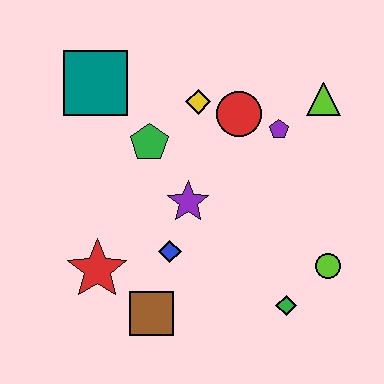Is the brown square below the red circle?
Yes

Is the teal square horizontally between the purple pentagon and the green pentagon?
No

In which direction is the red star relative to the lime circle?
The red star is to the left of the lime circle.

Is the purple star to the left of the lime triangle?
Yes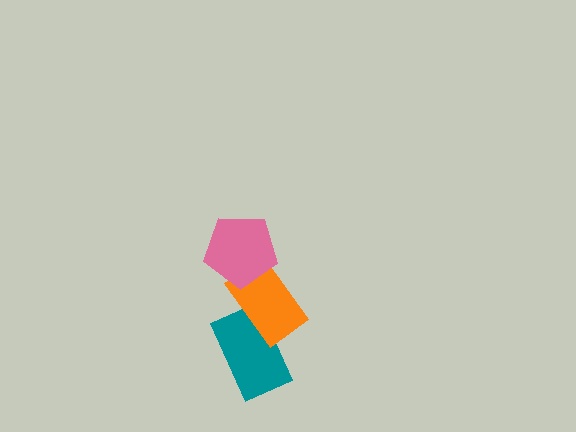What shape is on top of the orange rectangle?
The pink pentagon is on top of the orange rectangle.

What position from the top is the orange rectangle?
The orange rectangle is 2nd from the top.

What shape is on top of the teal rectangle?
The orange rectangle is on top of the teal rectangle.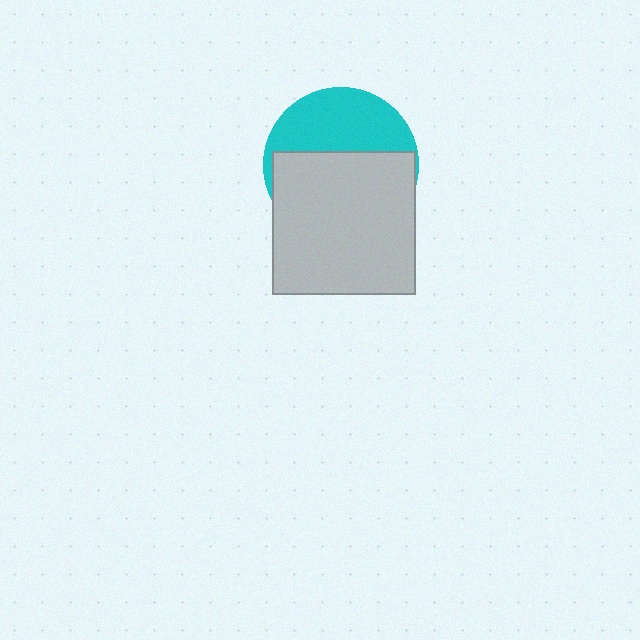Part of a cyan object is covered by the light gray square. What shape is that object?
It is a circle.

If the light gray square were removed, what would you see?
You would see the complete cyan circle.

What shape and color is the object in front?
The object in front is a light gray square.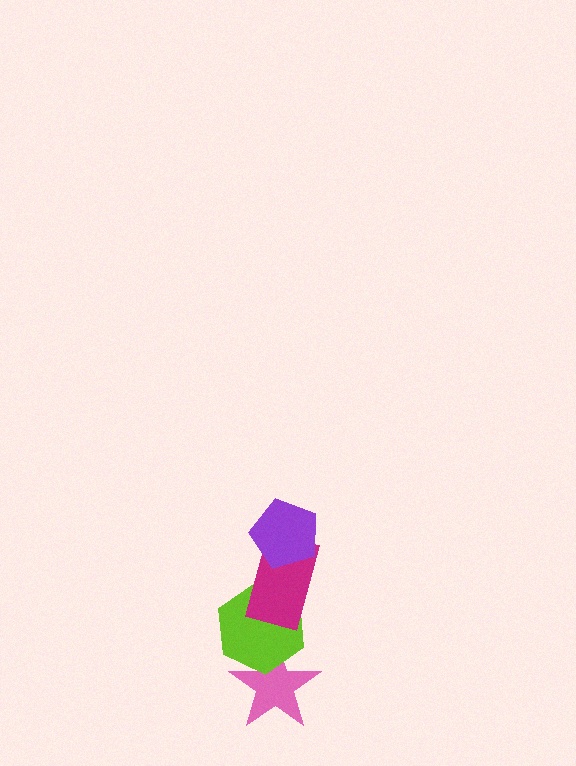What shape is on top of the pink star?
The lime hexagon is on top of the pink star.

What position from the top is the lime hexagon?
The lime hexagon is 3rd from the top.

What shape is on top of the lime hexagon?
The magenta rectangle is on top of the lime hexagon.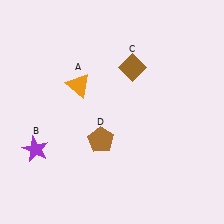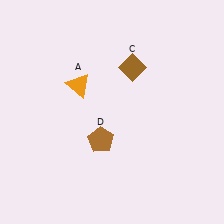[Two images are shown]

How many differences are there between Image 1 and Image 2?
There is 1 difference between the two images.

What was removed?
The purple star (B) was removed in Image 2.